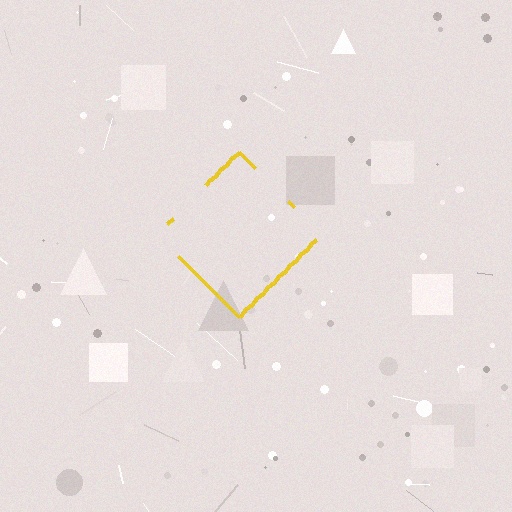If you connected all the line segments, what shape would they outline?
They would outline a diamond.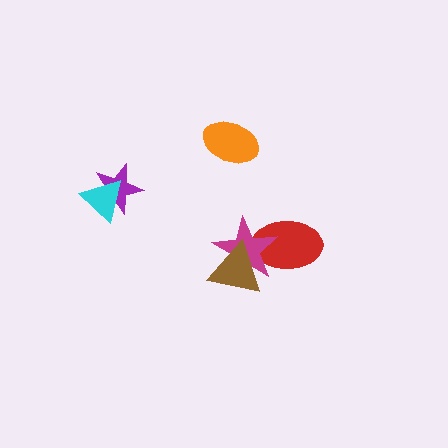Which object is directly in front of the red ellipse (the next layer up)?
The magenta star is directly in front of the red ellipse.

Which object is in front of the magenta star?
The brown triangle is in front of the magenta star.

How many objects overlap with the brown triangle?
2 objects overlap with the brown triangle.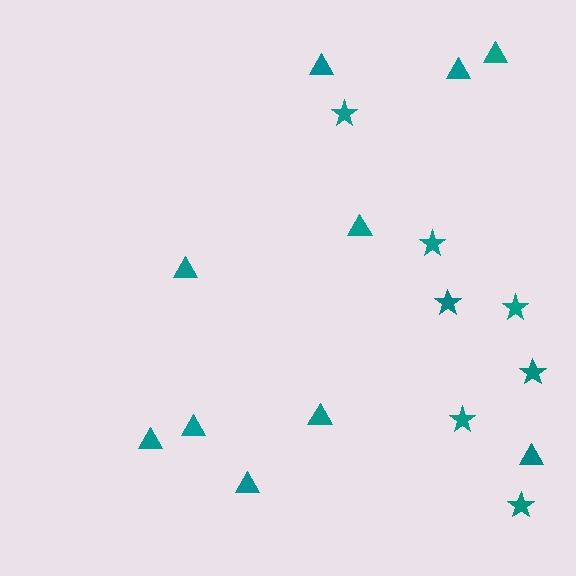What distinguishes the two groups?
There are 2 groups: one group of stars (7) and one group of triangles (10).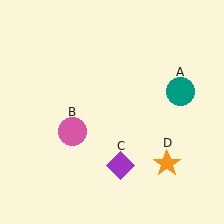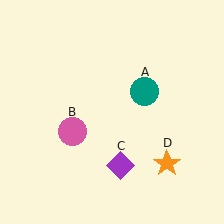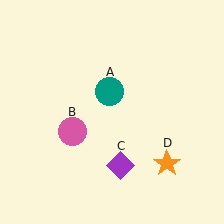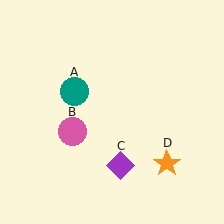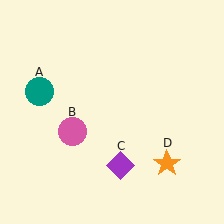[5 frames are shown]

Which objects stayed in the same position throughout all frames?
Pink circle (object B) and purple diamond (object C) and orange star (object D) remained stationary.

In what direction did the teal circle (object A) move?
The teal circle (object A) moved left.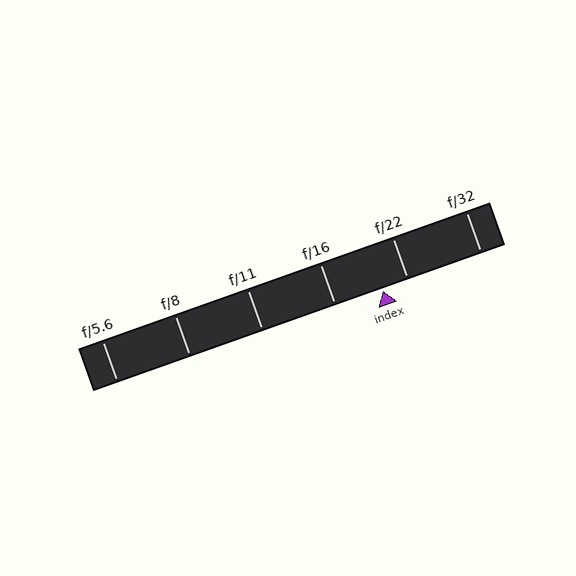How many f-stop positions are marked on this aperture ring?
There are 6 f-stop positions marked.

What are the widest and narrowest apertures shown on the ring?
The widest aperture shown is f/5.6 and the narrowest is f/32.